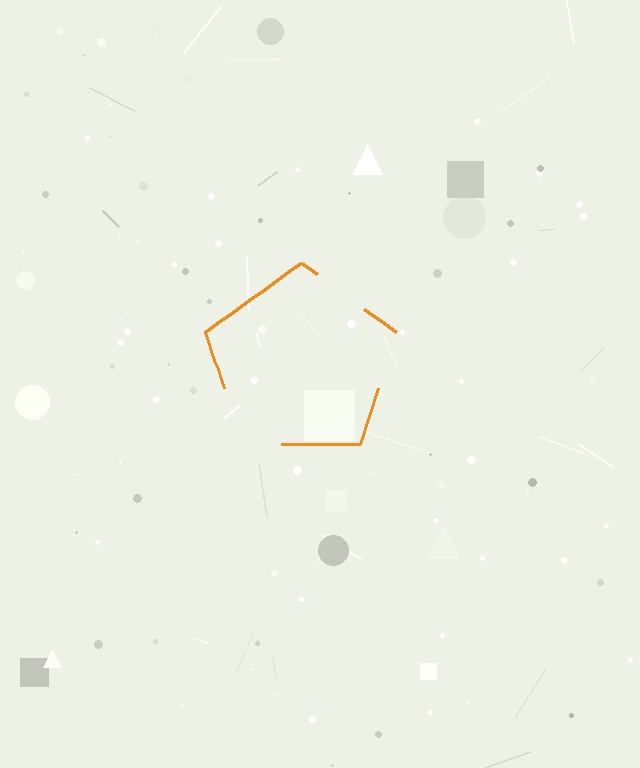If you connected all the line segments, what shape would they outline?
They would outline a pentagon.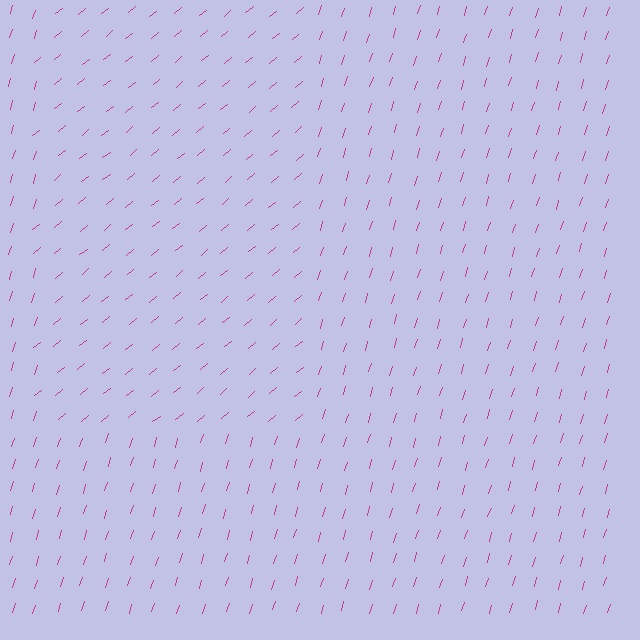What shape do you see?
I see a rectangle.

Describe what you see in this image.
The image is filled with small magenta line segments. A rectangle region in the image has lines oriented differently from the surrounding lines, creating a visible texture boundary.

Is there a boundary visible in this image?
Yes, there is a texture boundary formed by a change in line orientation.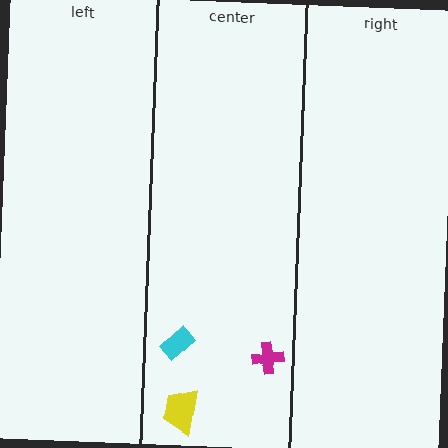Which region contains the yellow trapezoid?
The center region.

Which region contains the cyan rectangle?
The center region.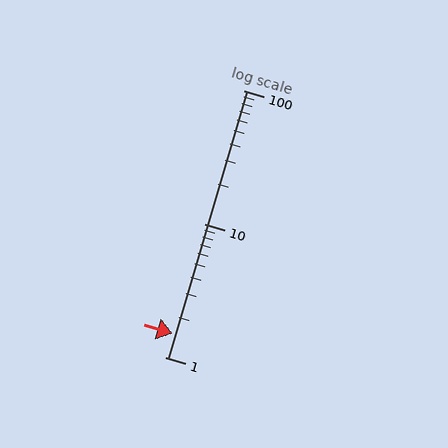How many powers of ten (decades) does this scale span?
The scale spans 2 decades, from 1 to 100.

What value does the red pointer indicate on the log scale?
The pointer indicates approximately 1.5.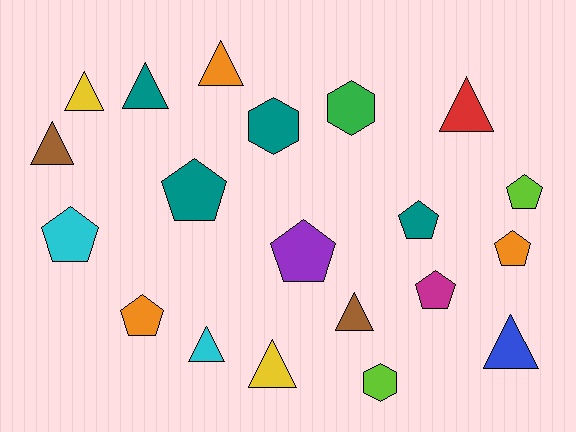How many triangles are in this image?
There are 9 triangles.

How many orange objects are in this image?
There are 3 orange objects.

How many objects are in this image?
There are 20 objects.